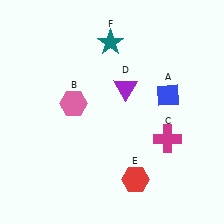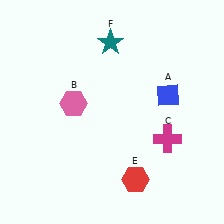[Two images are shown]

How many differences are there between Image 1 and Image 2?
There is 1 difference between the two images.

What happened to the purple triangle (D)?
The purple triangle (D) was removed in Image 2. It was in the top-right area of Image 1.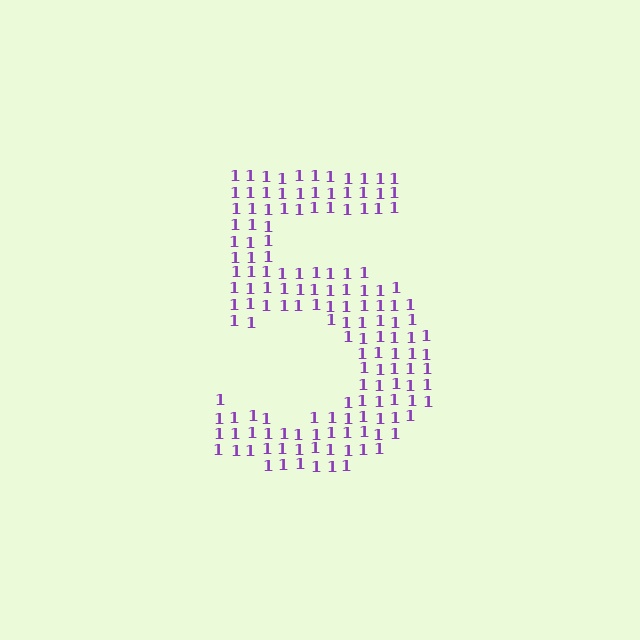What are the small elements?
The small elements are digit 1's.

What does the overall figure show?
The overall figure shows the digit 5.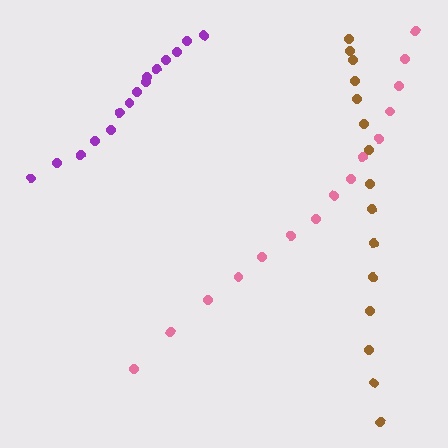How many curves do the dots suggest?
There are 3 distinct paths.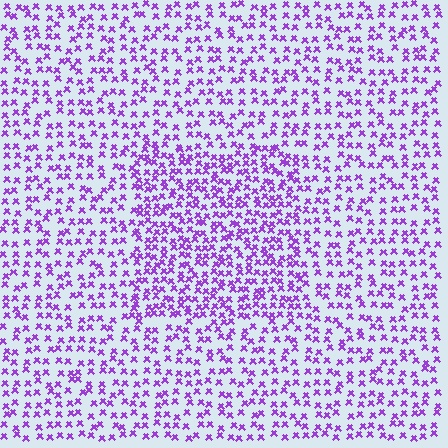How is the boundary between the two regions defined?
The boundary is defined by a change in element density (approximately 1.6x ratio). All elements are the same color, size, and shape.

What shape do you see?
I see a rectangle.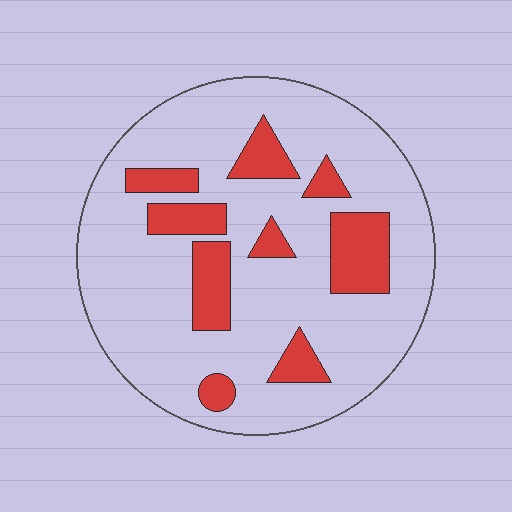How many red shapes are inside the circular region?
9.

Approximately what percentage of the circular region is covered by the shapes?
Approximately 20%.